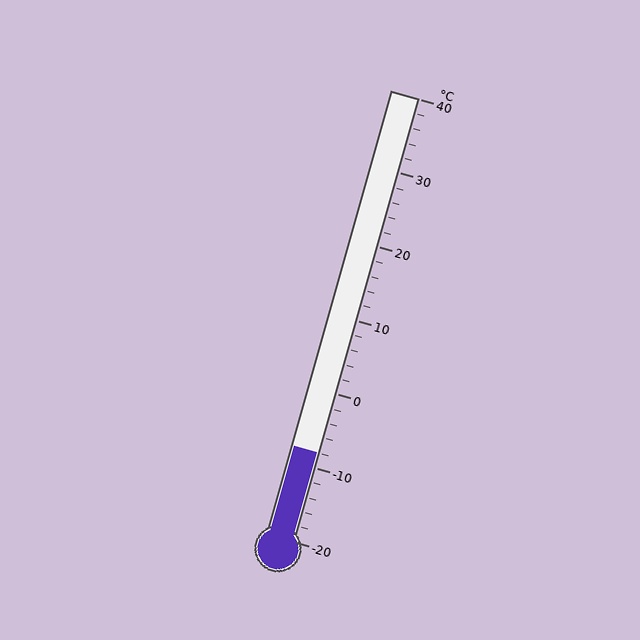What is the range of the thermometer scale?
The thermometer scale ranges from -20°C to 40°C.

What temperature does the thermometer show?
The thermometer shows approximately -8°C.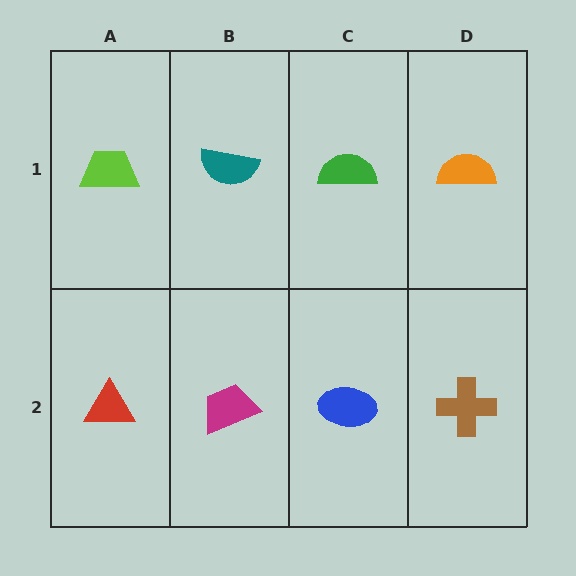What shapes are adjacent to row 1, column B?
A magenta trapezoid (row 2, column B), a lime trapezoid (row 1, column A), a green semicircle (row 1, column C).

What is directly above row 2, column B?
A teal semicircle.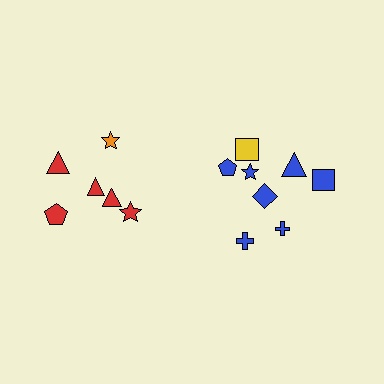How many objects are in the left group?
There are 6 objects.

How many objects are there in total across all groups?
There are 14 objects.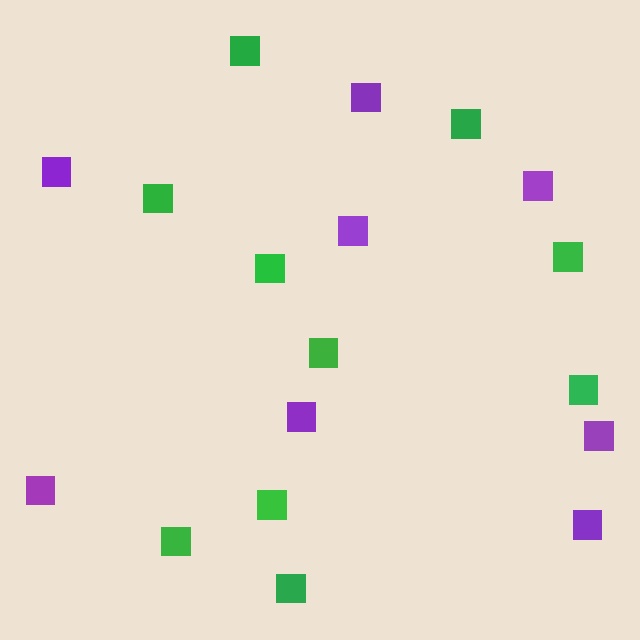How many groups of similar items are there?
There are 2 groups: one group of green squares (10) and one group of purple squares (8).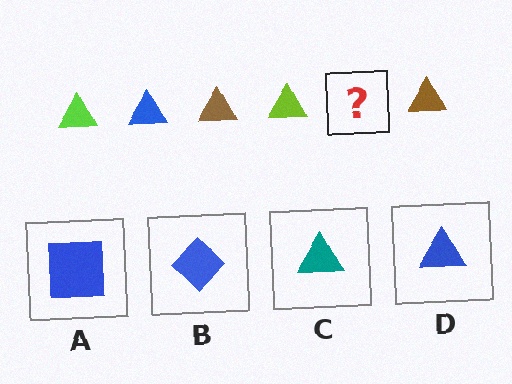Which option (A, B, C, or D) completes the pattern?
D.